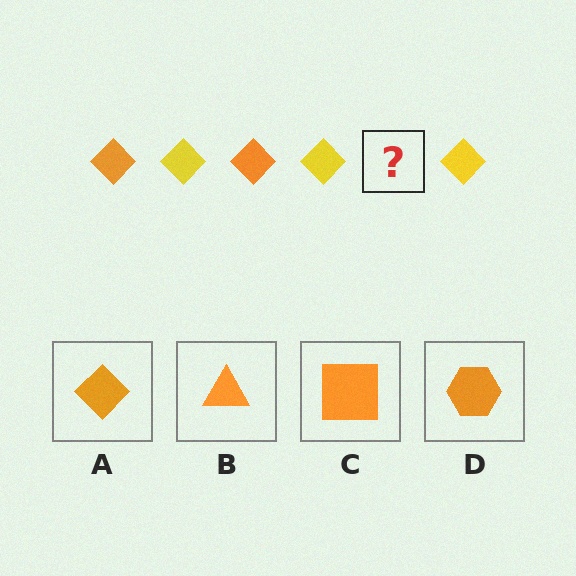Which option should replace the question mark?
Option A.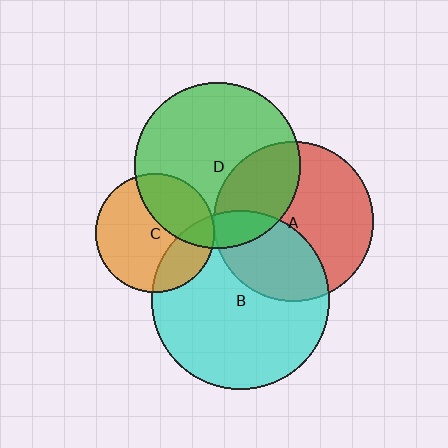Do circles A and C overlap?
Yes.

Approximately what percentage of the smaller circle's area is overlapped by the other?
Approximately 5%.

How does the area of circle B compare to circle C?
Approximately 2.3 times.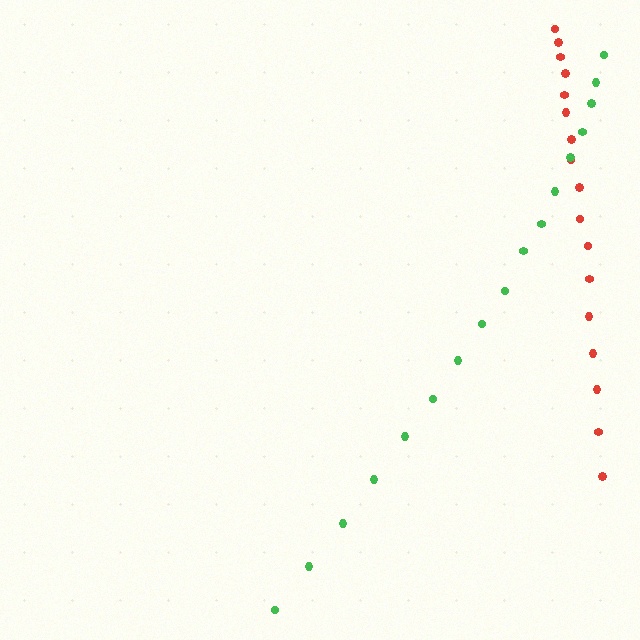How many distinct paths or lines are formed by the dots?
There are 2 distinct paths.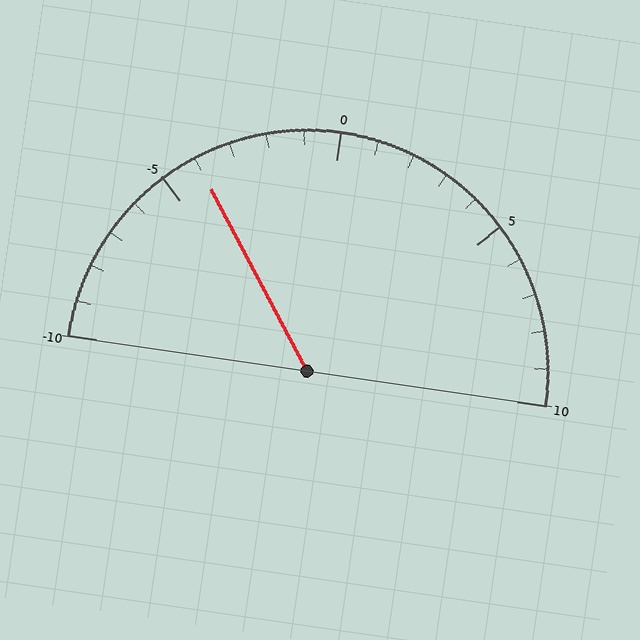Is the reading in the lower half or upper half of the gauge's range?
The reading is in the lower half of the range (-10 to 10).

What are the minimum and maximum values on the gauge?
The gauge ranges from -10 to 10.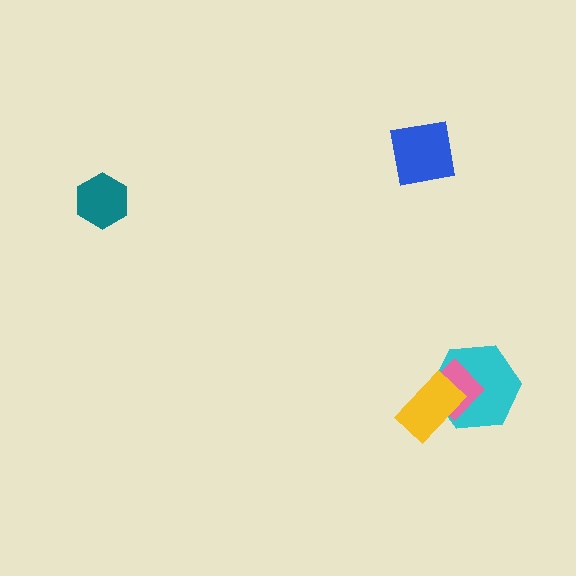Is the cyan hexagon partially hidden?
Yes, it is partially covered by another shape.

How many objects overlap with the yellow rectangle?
2 objects overlap with the yellow rectangle.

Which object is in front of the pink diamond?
The yellow rectangle is in front of the pink diamond.